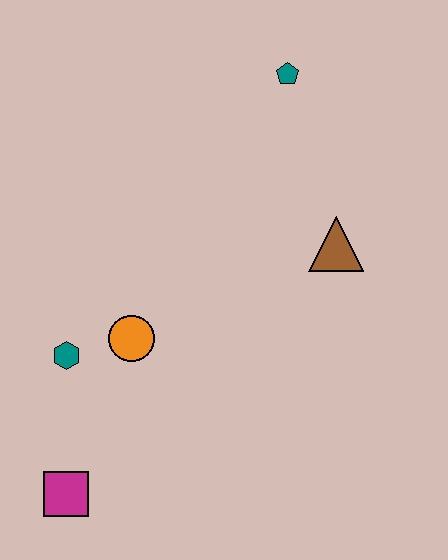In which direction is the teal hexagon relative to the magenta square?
The teal hexagon is above the magenta square.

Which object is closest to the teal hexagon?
The orange circle is closest to the teal hexagon.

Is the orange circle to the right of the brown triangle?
No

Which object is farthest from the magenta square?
The teal pentagon is farthest from the magenta square.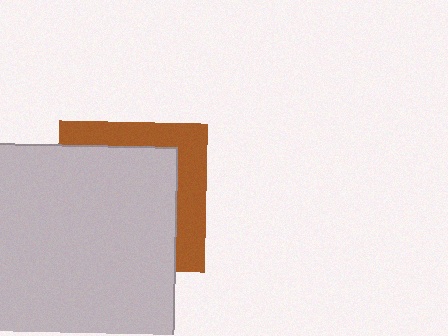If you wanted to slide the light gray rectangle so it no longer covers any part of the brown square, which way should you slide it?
Slide it toward the lower-left — that is the most direct way to separate the two shapes.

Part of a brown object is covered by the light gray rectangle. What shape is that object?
It is a square.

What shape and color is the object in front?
The object in front is a light gray rectangle.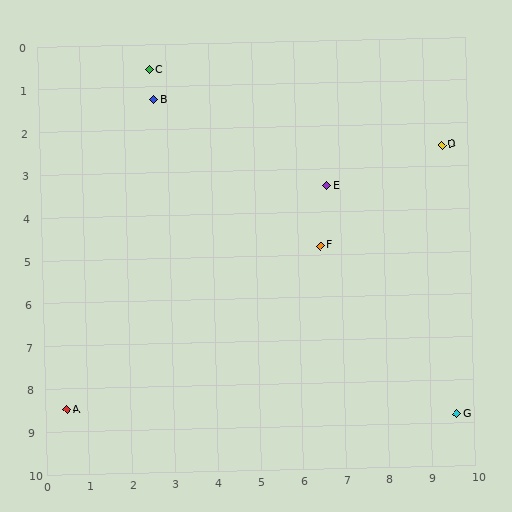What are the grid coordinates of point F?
Point F is at approximately (6.5, 4.8).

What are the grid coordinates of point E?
Point E is at approximately (6.7, 3.4).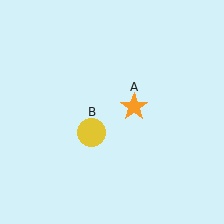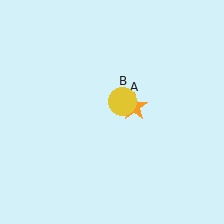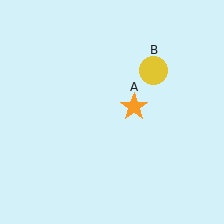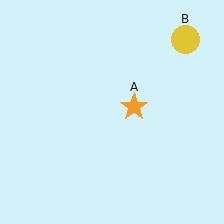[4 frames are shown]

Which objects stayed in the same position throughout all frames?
Orange star (object A) remained stationary.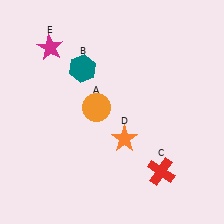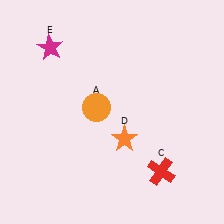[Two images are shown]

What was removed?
The teal hexagon (B) was removed in Image 2.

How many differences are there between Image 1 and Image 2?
There is 1 difference between the two images.